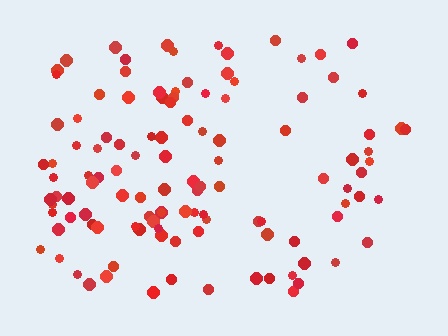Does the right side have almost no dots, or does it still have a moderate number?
Still a moderate number, just noticeably fewer than the left.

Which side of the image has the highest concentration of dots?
The left.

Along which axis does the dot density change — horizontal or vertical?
Horizontal.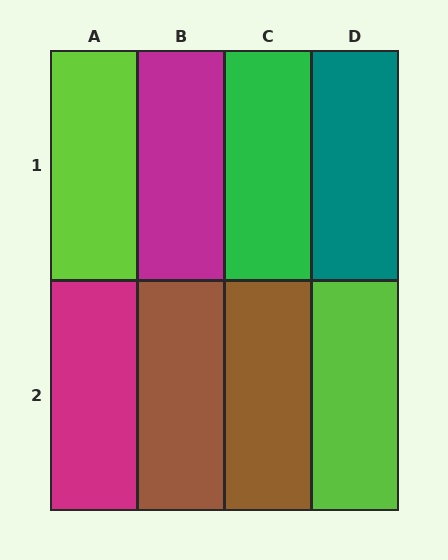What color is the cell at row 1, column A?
Lime.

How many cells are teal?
1 cell is teal.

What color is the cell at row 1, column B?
Magenta.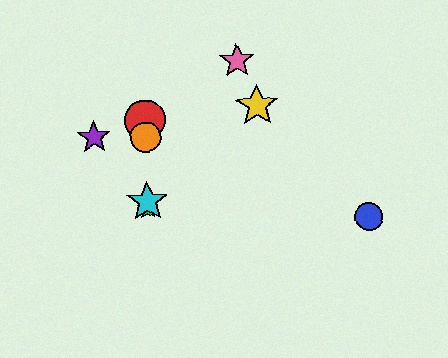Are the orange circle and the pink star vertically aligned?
No, the orange circle is at x≈145 and the pink star is at x≈237.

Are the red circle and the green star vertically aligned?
Yes, both are at x≈145.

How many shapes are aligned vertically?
4 shapes (the red circle, the green star, the orange circle, the cyan star) are aligned vertically.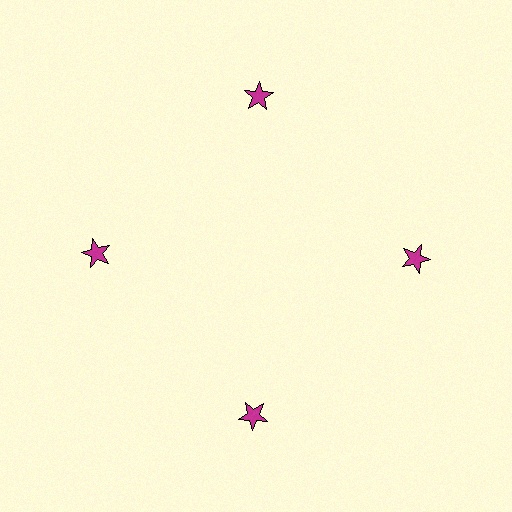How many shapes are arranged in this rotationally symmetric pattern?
There are 4 shapes, arranged in 4 groups of 1.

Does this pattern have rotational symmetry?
Yes, this pattern has 4-fold rotational symmetry. It looks the same after rotating 90 degrees around the center.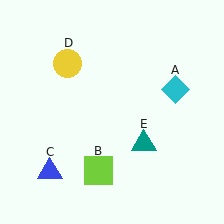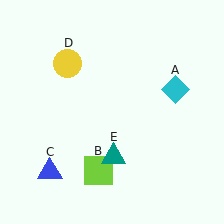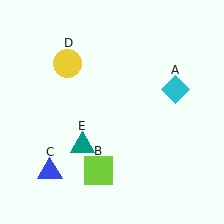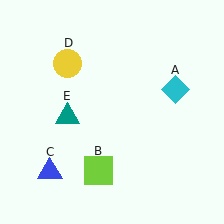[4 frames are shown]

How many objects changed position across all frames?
1 object changed position: teal triangle (object E).